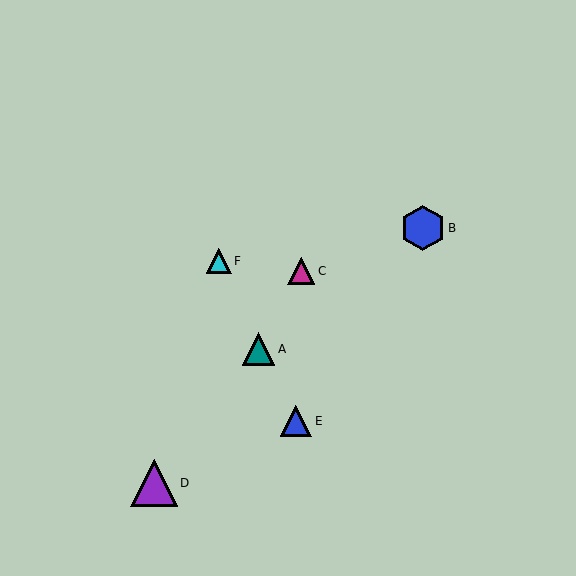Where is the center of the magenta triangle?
The center of the magenta triangle is at (301, 271).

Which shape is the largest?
The purple triangle (labeled D) is the largest.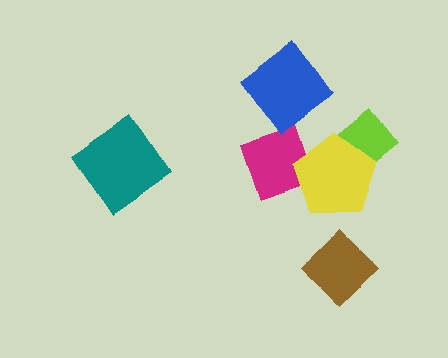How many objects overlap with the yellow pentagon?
2 objects overlap with the yellow pentagon.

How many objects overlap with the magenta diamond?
2 objects overlap with the magenta diamond.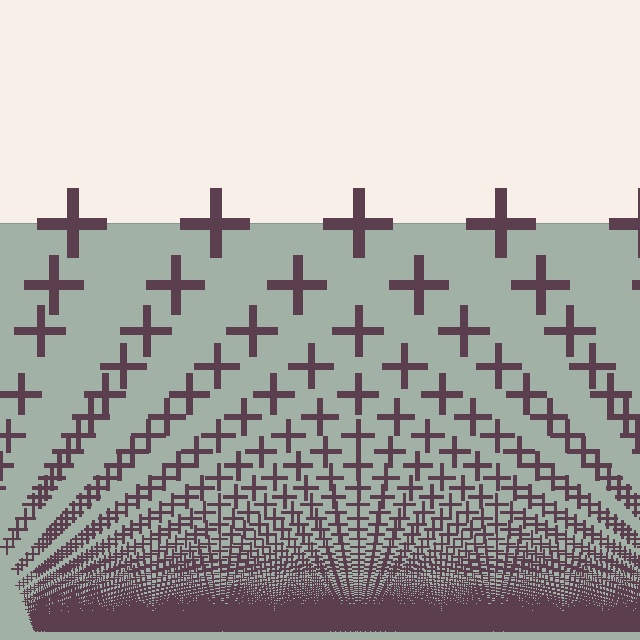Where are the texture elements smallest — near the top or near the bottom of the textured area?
Near the bottom.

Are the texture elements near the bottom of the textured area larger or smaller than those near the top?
Smaller. The gradient is inverted — elements near the bottom are smaller and denser.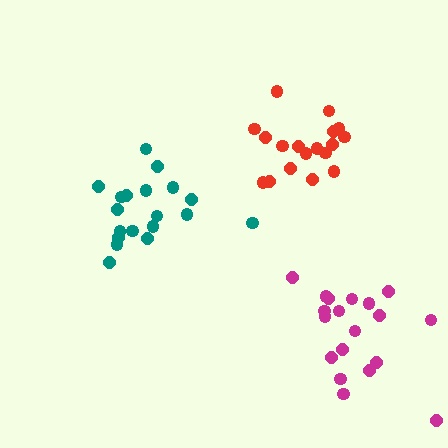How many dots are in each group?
Group 1: 19 dots, Group 2: 18 dots, Group 3: 19 dots (56 total).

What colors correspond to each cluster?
The clusters are colored: teal, red, magenta.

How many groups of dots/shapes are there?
There are 3 groups.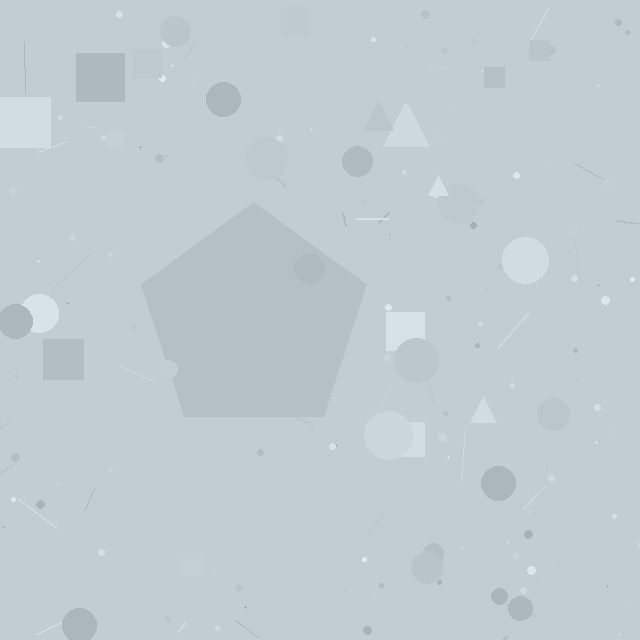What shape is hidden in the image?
A pentagon is hidden in the image.